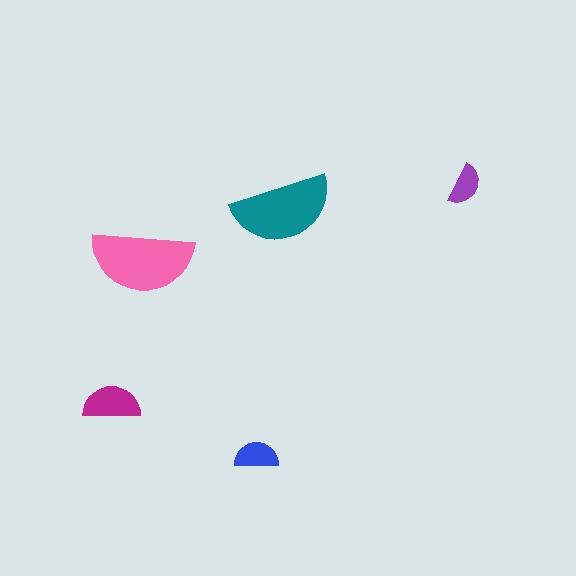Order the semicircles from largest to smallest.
the pink one, the teal one, the magenta one, the blue one, the purple one.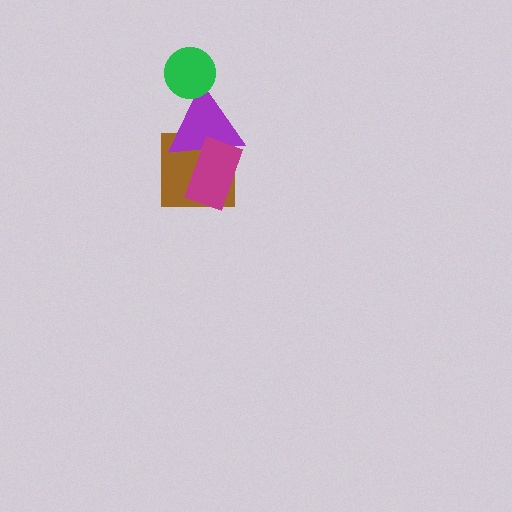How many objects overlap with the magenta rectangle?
2 objects overlap with the magenta rectangle.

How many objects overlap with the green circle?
1 object overlaps with the green circle.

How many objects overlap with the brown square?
2 objects overlap with the brown square.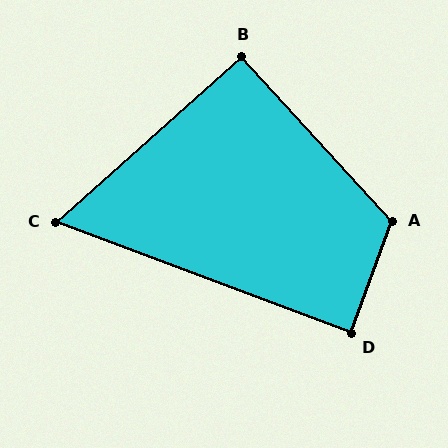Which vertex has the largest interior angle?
A, at approximately 118 degrees.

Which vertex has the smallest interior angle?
C, at approximately 62 degrees.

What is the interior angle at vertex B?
Approximately 91 degrees (approximately right).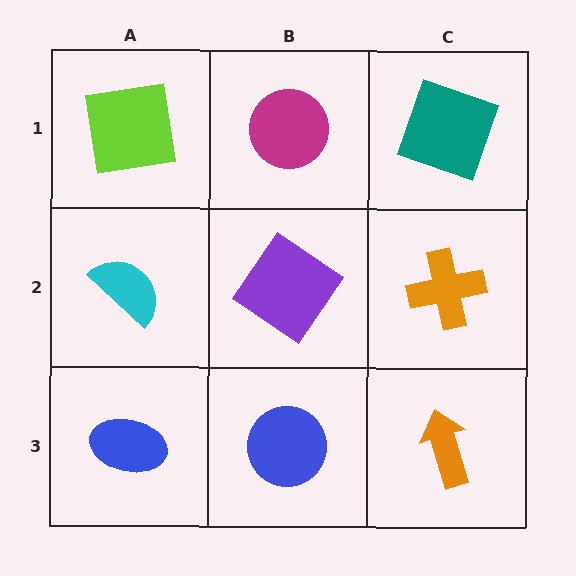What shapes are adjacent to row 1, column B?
A purple diamond (row 2, column B), a lime square (row 1, column A), a teal square (row 1, column C).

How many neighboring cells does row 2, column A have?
3.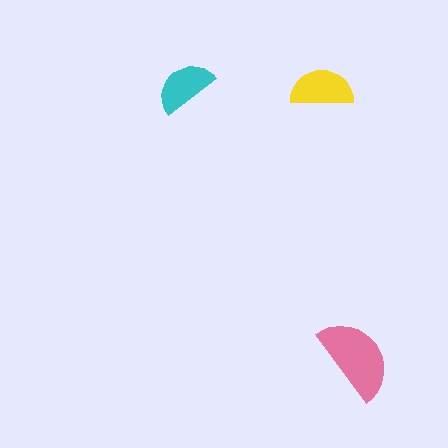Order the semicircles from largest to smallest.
the pink one, the yellow one, the cyan one.